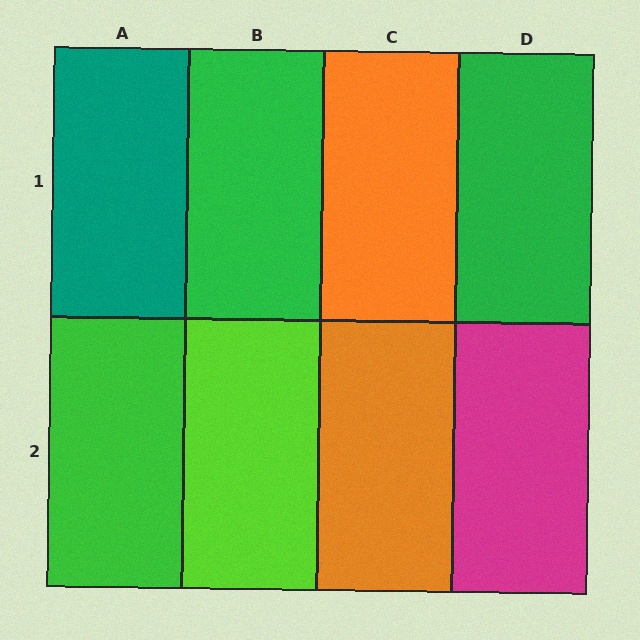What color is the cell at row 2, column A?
Green.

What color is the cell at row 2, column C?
Orange.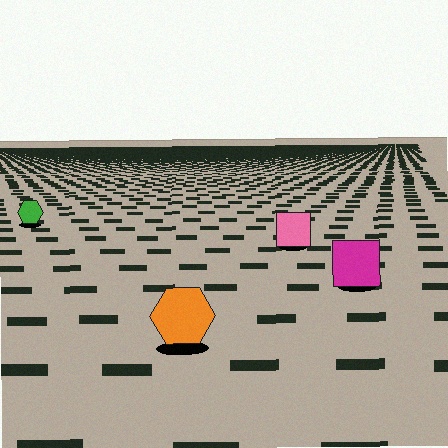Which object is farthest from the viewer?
The green hexagon is farthest from the viewer. It appears smaller and the ground texture around it is denser.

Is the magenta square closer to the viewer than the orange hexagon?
No. The orange hexagon is closer — you can tell from the texture gradient: the ground texture is coarser near it.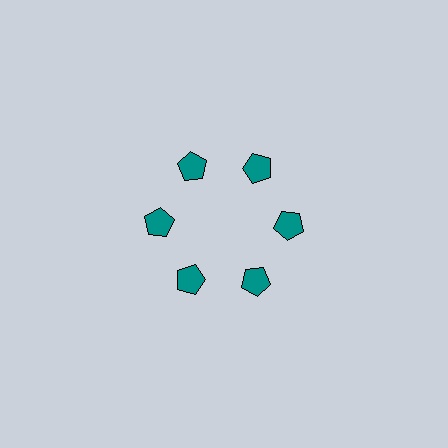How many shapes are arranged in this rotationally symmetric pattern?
There are 6 shapes, arranged in 6 groups of 1.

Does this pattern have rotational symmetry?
Yes, this pattern has 6-fold rotational symmetry. It looks the same after rotating 60 degrees around the center.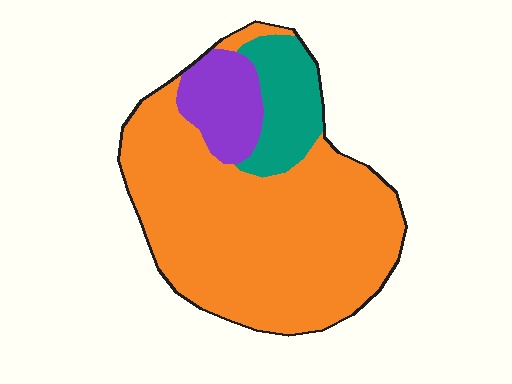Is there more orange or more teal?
Orange.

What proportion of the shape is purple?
Purple covers 12% of the shape.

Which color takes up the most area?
Orange, at roughly 75%.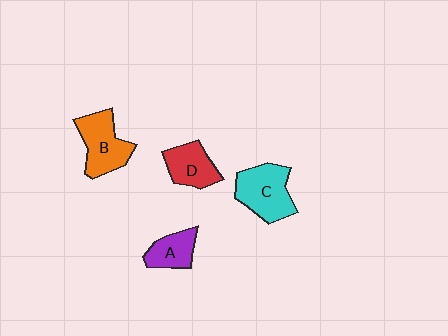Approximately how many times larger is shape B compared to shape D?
Approximately 1.3 times.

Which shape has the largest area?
Shape C (cyan).